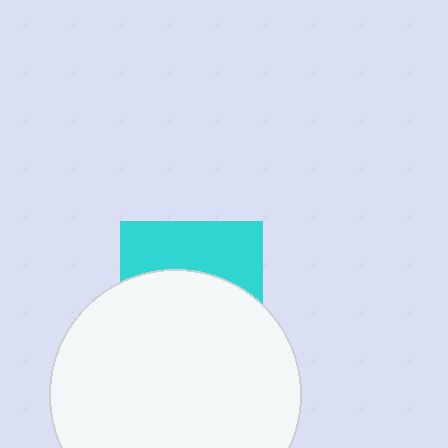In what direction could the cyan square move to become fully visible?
The cyan square could move up. That would shift it out from behind the white circle entirely.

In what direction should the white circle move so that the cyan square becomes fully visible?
The white circle should move down. That is the shortest direction to clear the overlap and leave the cyan square fully visible.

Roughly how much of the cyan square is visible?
A small part of it is visible (roughly 39%).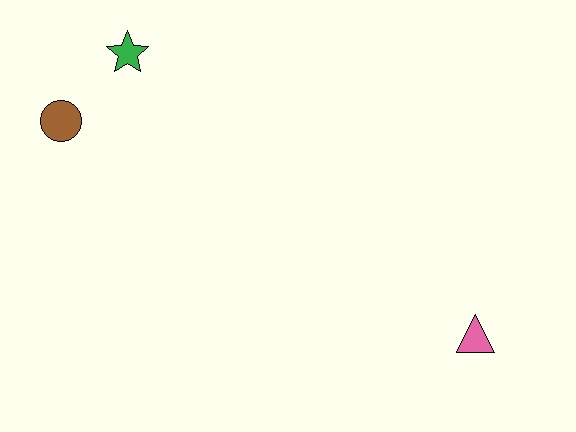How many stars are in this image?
There is 1 star.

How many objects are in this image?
There are 3 objects.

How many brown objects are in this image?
There is 1 brown object.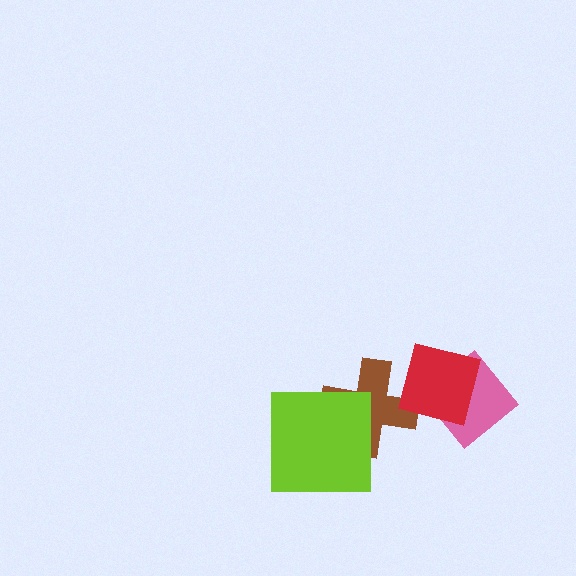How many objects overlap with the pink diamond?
1 object overlaps with the pink diamond.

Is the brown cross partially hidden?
Yes, it is partially covered by another shape.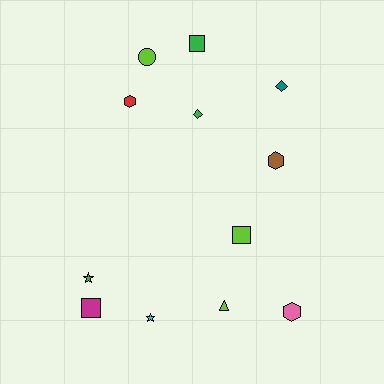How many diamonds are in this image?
There are 2 diamonds.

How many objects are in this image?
There are 12 objects.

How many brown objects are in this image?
There is 1 brown object.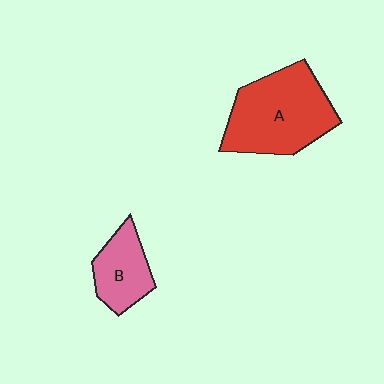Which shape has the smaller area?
Shape B (pink).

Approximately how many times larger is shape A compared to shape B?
Approximately 2.0 times.